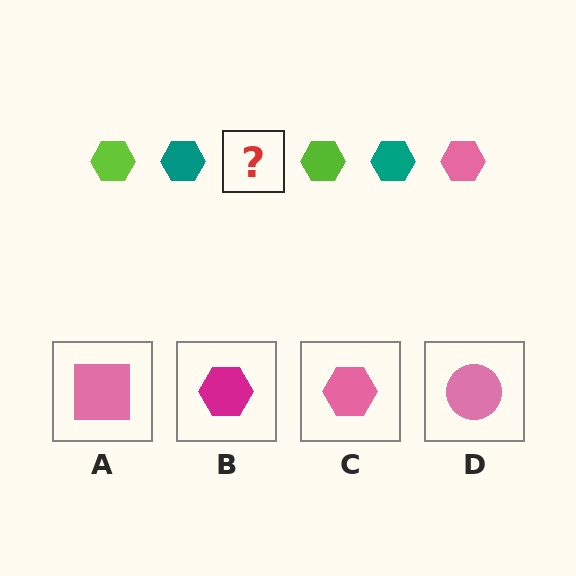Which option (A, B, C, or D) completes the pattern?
C.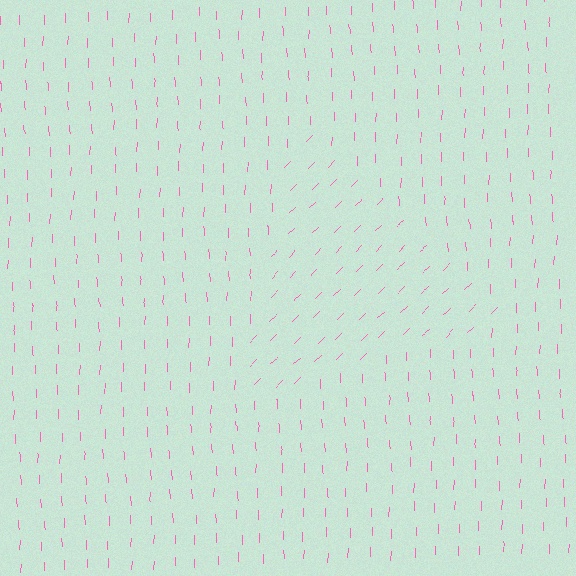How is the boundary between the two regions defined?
The boundary is defined purely by a change in line orientation (approximately 45 degrees difference). All lines are the same color and thickness.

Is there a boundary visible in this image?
Yes, there is a texture boundary formed by a change in line orientation.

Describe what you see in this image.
The image is filled with small pink line segments. A triangle region in the image has lines oriented differently from the surrounding lines, creating a visible texture boundary.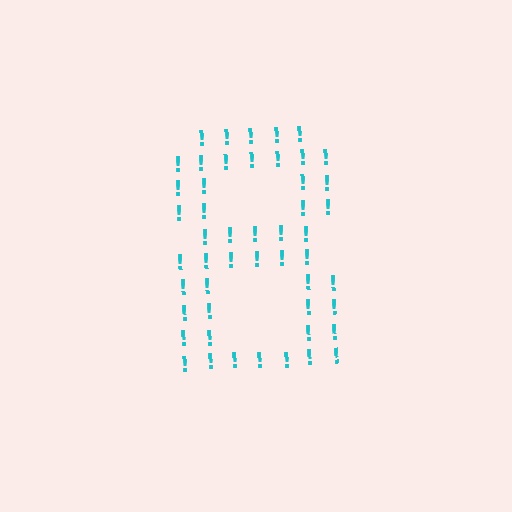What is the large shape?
The large shape is the digit 8.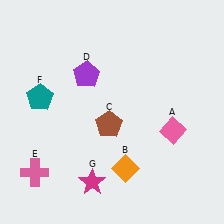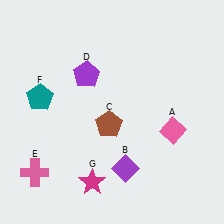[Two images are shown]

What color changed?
The diamond (B) changed from orange in Image 1 to purple in Image 2.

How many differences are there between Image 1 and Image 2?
There is 1 difference between the two images.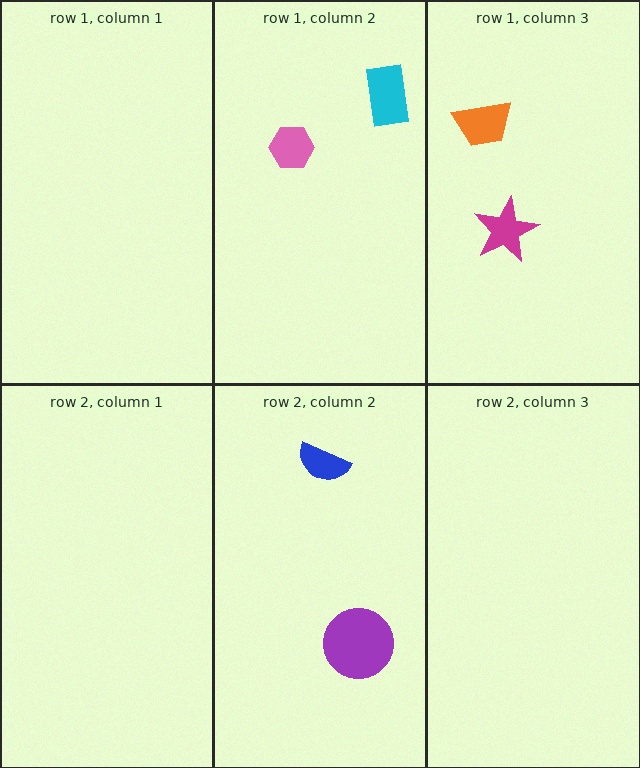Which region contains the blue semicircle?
The row 2, column 2 region.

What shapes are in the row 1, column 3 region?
The orange trapezoid, the magenta star.